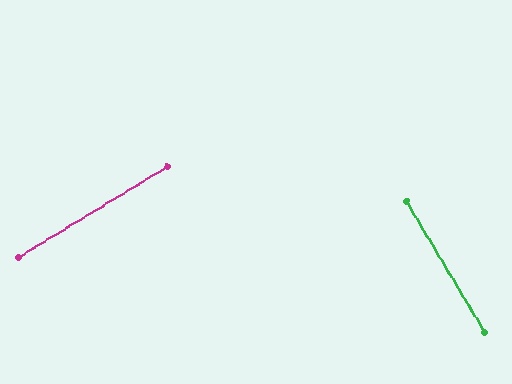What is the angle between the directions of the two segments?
Approximately 89 degrees.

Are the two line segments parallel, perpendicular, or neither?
Perpendicular — they meet at approximately 89°.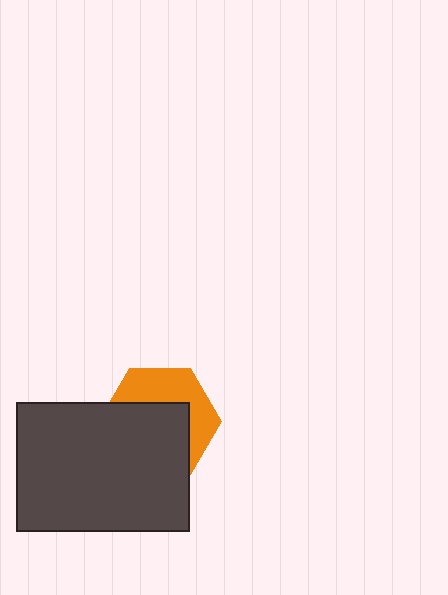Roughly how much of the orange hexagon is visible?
A small part of it is visible (roughly 42%).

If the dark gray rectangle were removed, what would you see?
You would see the complete orange hexagon.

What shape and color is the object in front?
The object in front is a dark gray rectangle.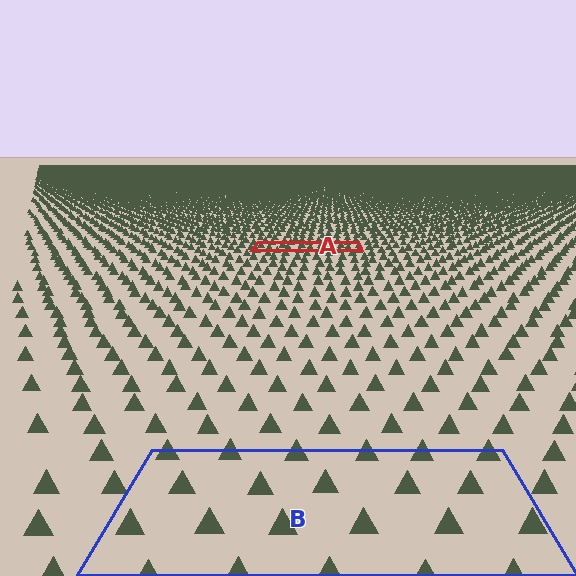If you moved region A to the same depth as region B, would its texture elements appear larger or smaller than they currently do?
They would appear larger. At a closer depth, the same texture elements are projected at a bigger on-screen size.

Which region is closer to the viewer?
Region B is closer. The texture elements there are larger and more spread out.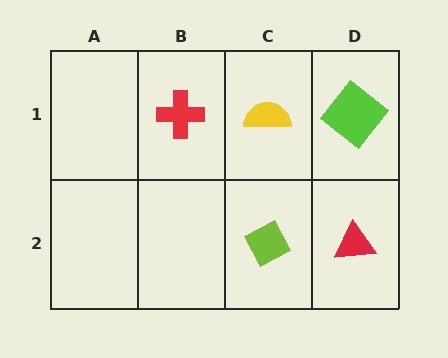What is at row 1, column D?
A lime diamond.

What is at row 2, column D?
A red triangle.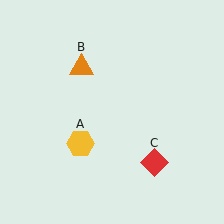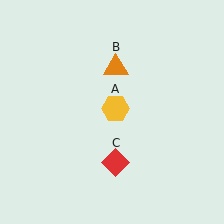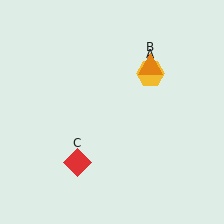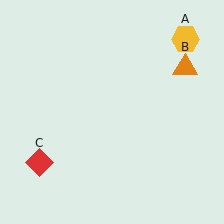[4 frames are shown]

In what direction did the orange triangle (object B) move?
The orange triangle (object B) moved right.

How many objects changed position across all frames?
3 objects changed position: yellow hexagon (object A), orange triangle (object B), red diamond (object C).